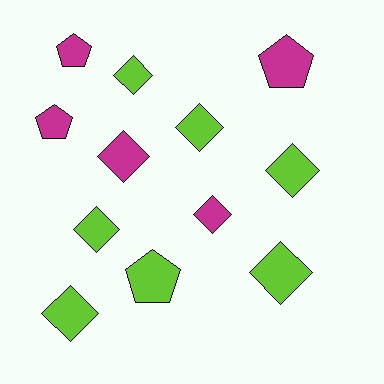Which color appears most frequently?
Lime, with 7 objects.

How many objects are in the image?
There are 12 objects.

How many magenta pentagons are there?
There are 3 magenta pentagons.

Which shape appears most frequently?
Diamond, with 8 objects.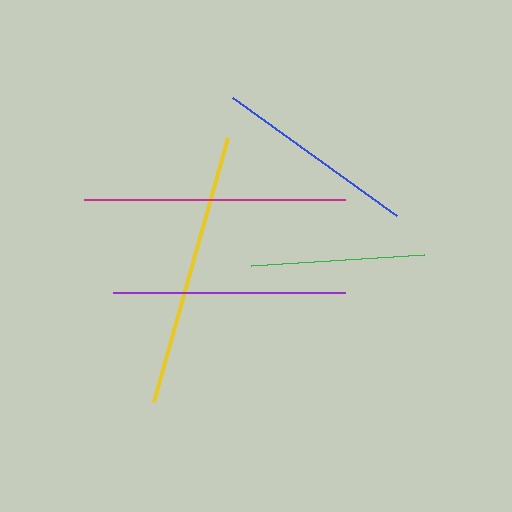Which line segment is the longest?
The yellow line is the longest at approximately 274 pixels.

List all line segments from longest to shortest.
From longest to shortest: yellow, magenta, purple, blue, green.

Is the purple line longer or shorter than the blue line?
The purple line is longer than the blue line.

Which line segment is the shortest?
The green line is the shortest at approximately 173 pixels.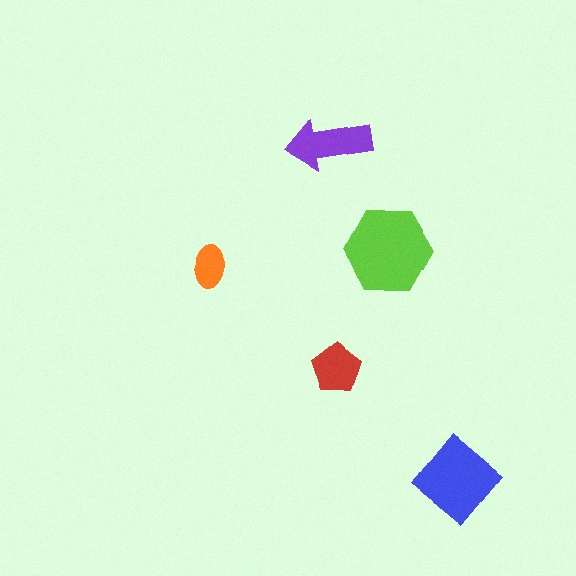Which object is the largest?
The lime hexagon.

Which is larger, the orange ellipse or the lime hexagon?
The lime hexagon.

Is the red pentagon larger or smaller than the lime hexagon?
Smaller.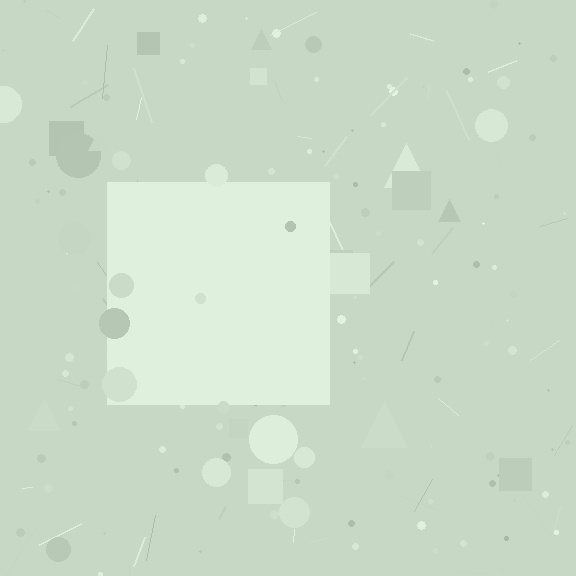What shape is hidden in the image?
A square is hidden in the image.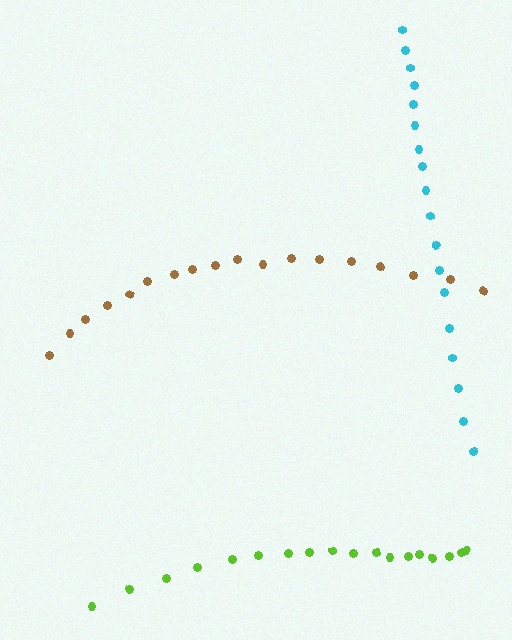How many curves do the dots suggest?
There are 3 distinct paths.